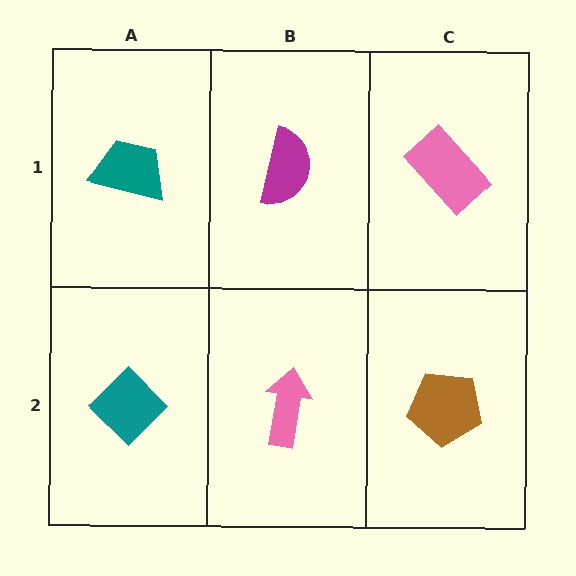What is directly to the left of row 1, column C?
A magenta semicircle.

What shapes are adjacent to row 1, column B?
A pink arrow (row 2, column B), a teal trapezoid (row 1, column A), a pink rectangle (row 1, column C).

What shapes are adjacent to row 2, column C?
A pink rectangle (row 1, column C), a pink arrow (row 2, column B).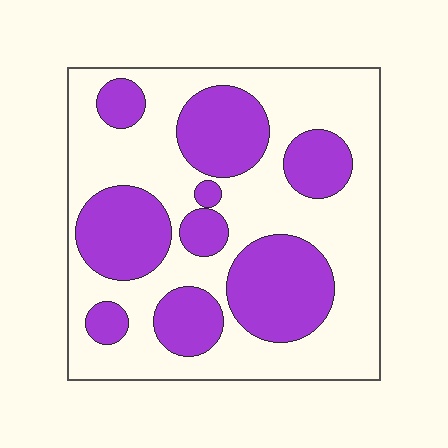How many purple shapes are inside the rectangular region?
9.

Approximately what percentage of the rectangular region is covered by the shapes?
Approximately 40%.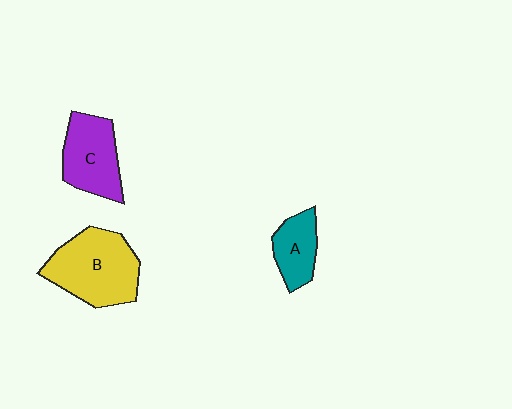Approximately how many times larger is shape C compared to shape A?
Approximately 1.5 times.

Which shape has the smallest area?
Shape A (teal).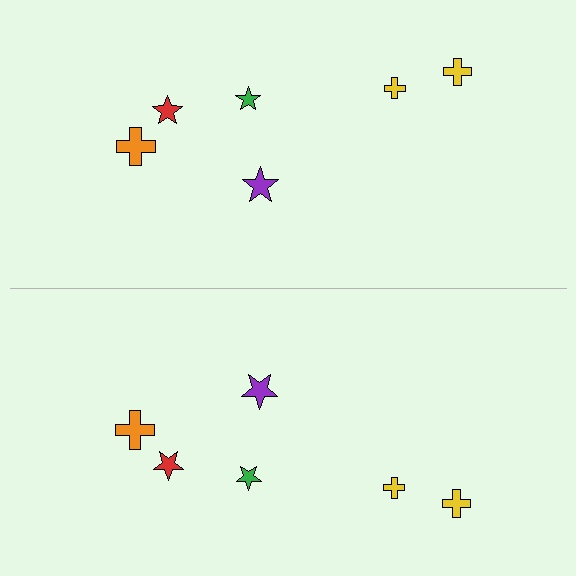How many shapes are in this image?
There are 12 shapes in this image.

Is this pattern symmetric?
Yes, this pattern has bilateral (reflection) symmetry.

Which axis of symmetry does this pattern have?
The pattern has a horizontal axis of symmetry running through the center of the image.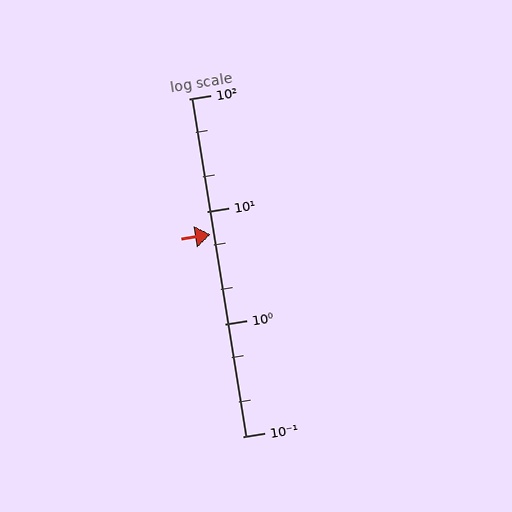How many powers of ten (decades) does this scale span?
The scale spans 3 decades, from 0.1 to 100.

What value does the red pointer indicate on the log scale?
The pointer indicates approximately 6.2.